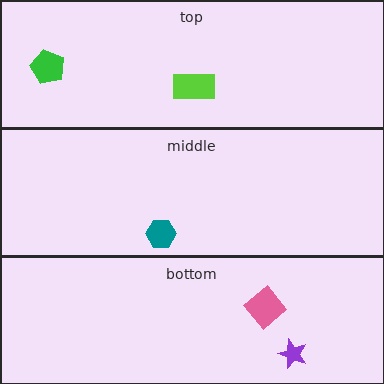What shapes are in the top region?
The green pentagon, the lime rectangle.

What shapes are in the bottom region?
The pink diamond, the purple star.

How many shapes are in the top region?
2.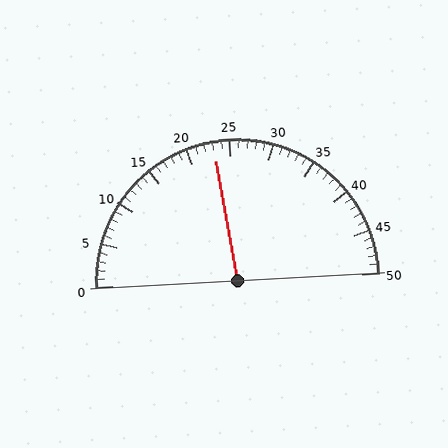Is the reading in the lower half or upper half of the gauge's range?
The reading is in the lower half of the range (0 to 50).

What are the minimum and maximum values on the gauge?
The gauge ranges from 0 to 50.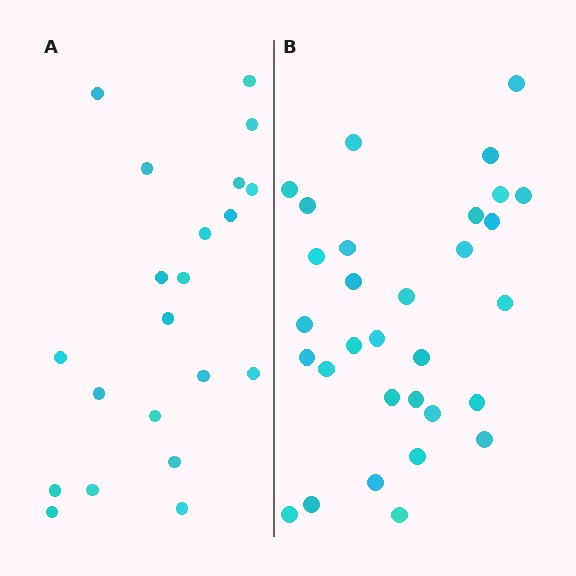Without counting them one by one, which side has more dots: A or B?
Region B (the right region) has more dots.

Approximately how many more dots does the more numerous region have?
Region B has roughly 10 or so more dots than region A.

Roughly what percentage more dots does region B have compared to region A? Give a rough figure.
About 50% more.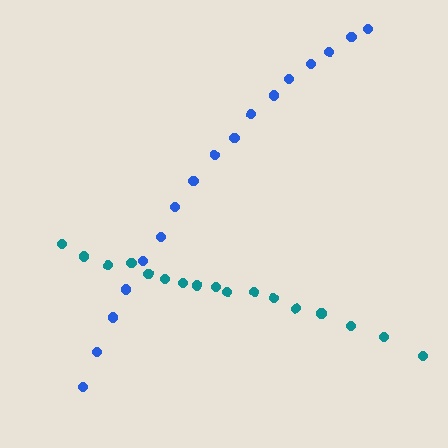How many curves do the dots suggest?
There are 2 distinct paths.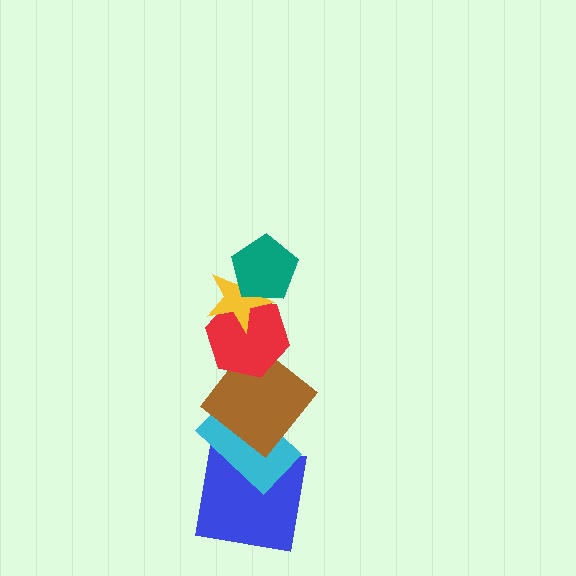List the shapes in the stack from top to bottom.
From top to bottom: the teal pentagon, the yellow star, the red hexagon, the brown diamond, the cyan rectangle, the blue square.